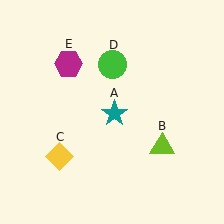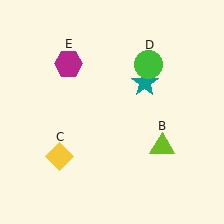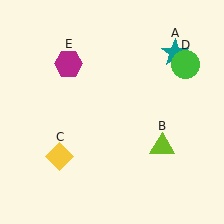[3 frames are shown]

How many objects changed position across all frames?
2 objects changed position: teal star (object A), green circle (object D).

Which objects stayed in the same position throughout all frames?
Lime triangle (object B) and yellow diamond (object C) and magenta hexagon (object E) remained stationary.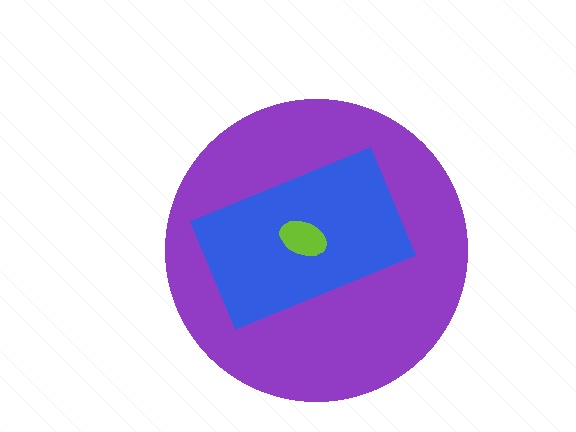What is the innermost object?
The lime ellipse.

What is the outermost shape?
The purple circle.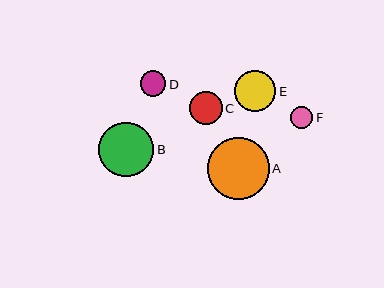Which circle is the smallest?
Circle F is the smallest with a size of approximately 22 pixels.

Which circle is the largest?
Circle A is the largest with a size of approximately 62 pixels.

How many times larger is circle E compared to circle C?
Circle E is approximately 1.2 times the size of circle C.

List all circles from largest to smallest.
From largest to smallest: A, B, E, C, D, F.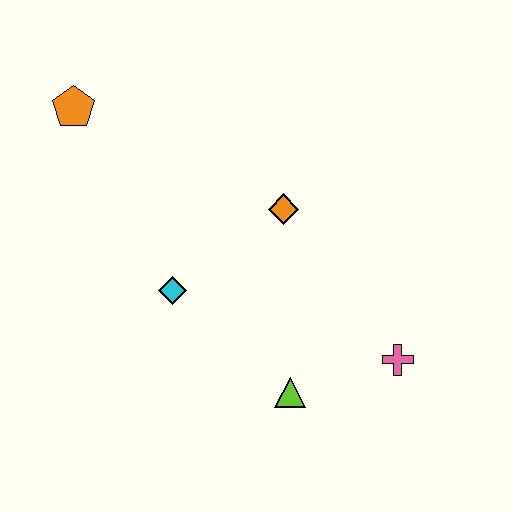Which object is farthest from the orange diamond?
The orange pentagon is farthest from the orange diamond.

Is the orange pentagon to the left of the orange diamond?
Yes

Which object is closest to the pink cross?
The lime triangle is closest to the pink cross.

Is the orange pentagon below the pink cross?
No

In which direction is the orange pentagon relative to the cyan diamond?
The orange pentagon is above the cyan diamond.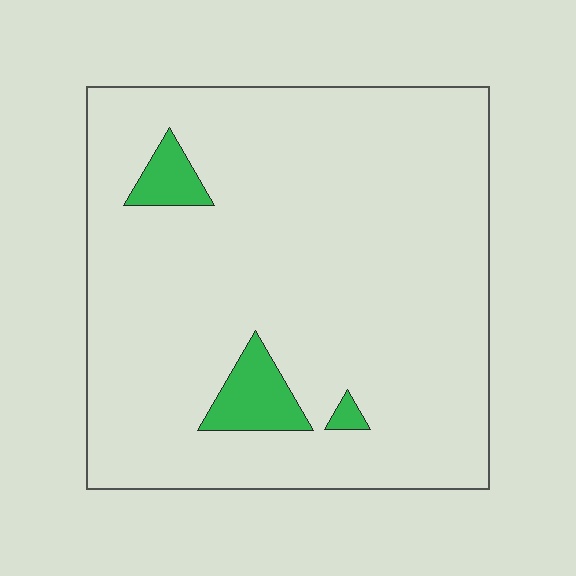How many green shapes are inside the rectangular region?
3.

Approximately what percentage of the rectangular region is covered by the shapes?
Approximately 5%.